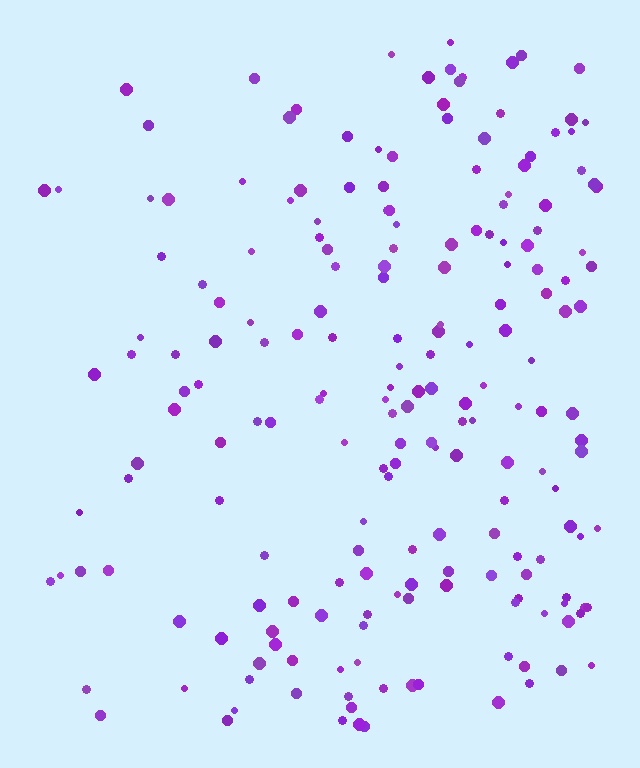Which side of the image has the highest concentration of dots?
The right.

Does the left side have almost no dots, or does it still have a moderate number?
Still a moderate number, just noticeably fewer than the right.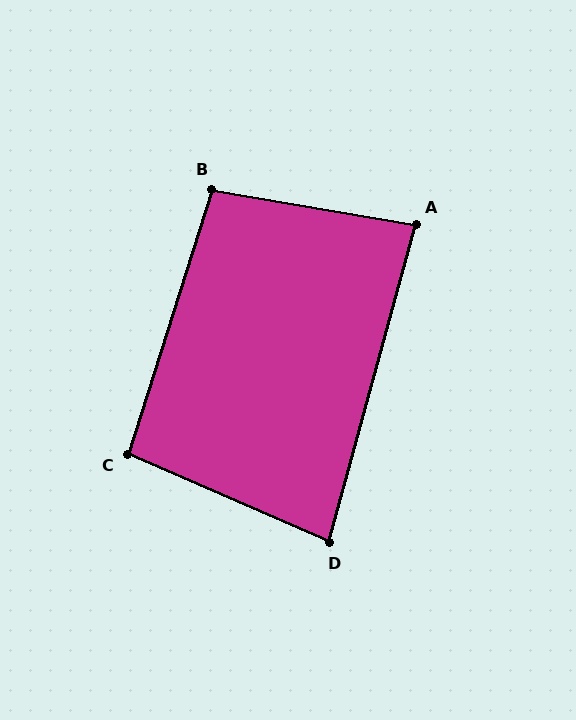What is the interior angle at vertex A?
Approximately 84 degrees (acute).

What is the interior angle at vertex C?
Approximately 96 degrees (obtuse).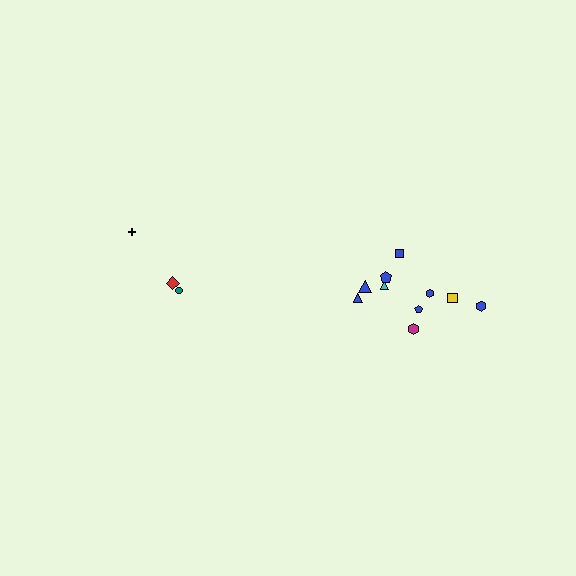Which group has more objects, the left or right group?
The right group.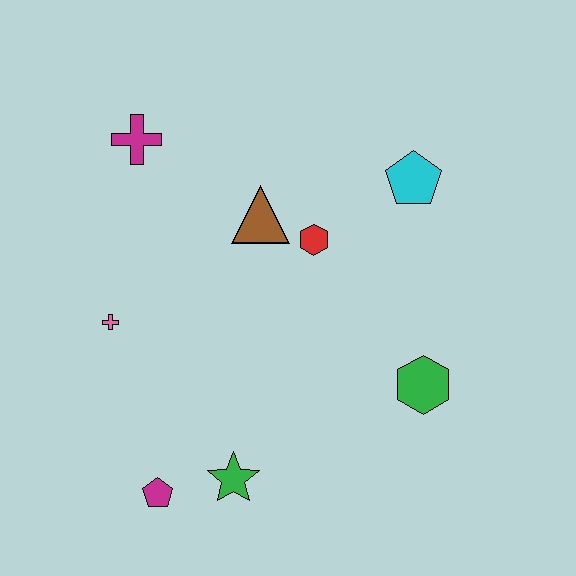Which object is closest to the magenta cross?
The brown triangle is closest to the magenta cross.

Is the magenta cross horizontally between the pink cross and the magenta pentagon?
Yes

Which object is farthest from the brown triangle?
The magenta pentagon is farthest from the brown triangle.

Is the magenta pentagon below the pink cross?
Yes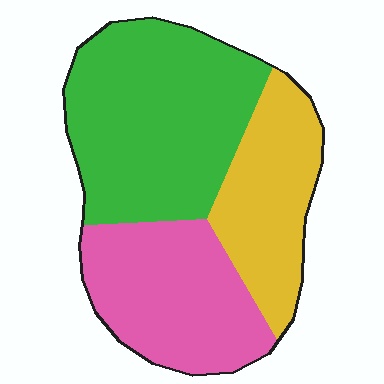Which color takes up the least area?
Yellow, at roughly 25%.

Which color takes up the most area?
Green, at roughly 45%.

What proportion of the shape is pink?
Pink takes up between a sixth and a third of the shape.